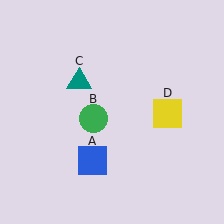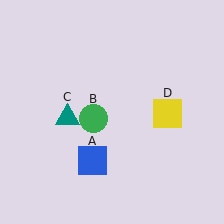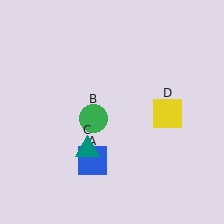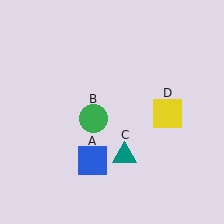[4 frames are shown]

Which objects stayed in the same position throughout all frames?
Blue square (object A) and green circle (object B) and yellow square (object D) remained stationary.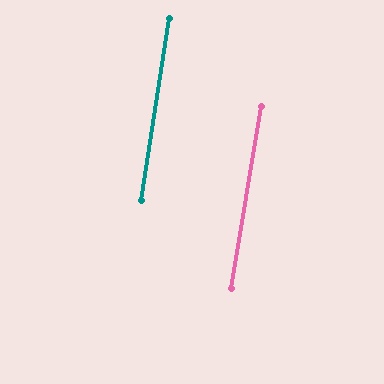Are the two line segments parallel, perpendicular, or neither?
Parallel — their directions differ by only 0.8°.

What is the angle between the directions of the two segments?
Approximately 1 degree.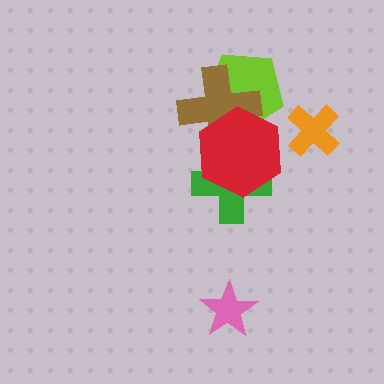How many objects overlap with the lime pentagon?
2 objects overlap with the lime pentagon.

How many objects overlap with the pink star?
0 objects overlap with the pink star.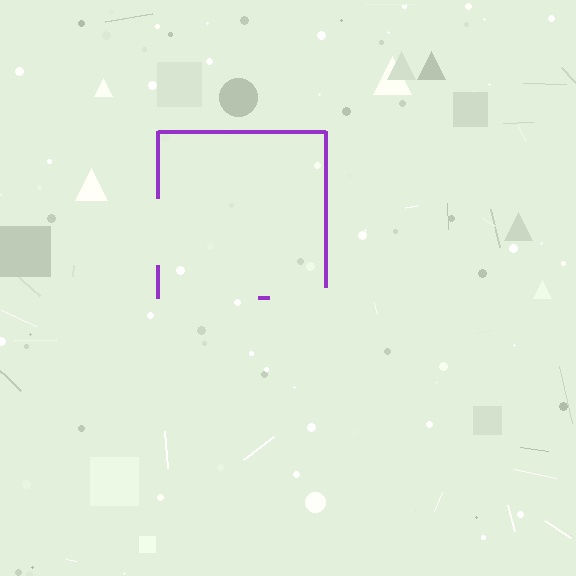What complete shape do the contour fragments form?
The contour fragments form a square.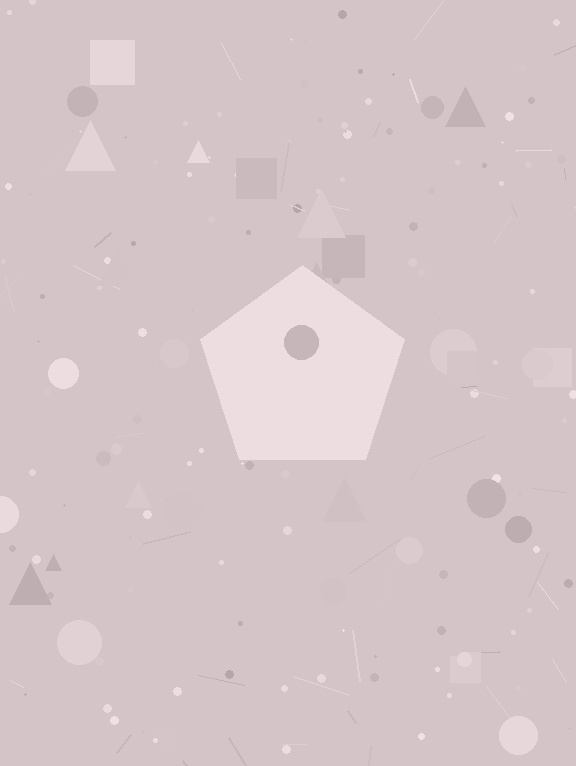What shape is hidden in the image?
A pentagon is hidden in the image.